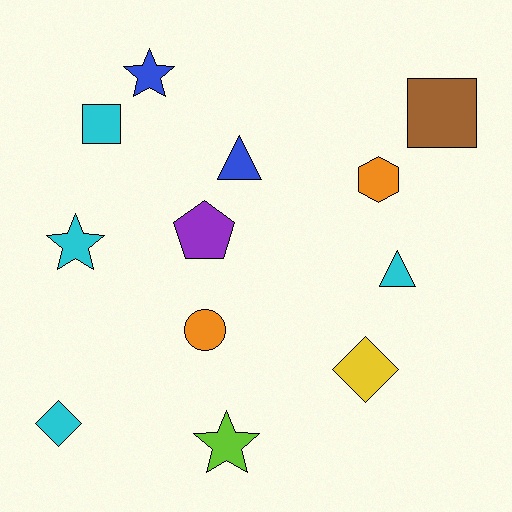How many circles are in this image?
There is 1 circle.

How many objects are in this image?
There are 12 objects.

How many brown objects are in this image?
There is 1 brown object.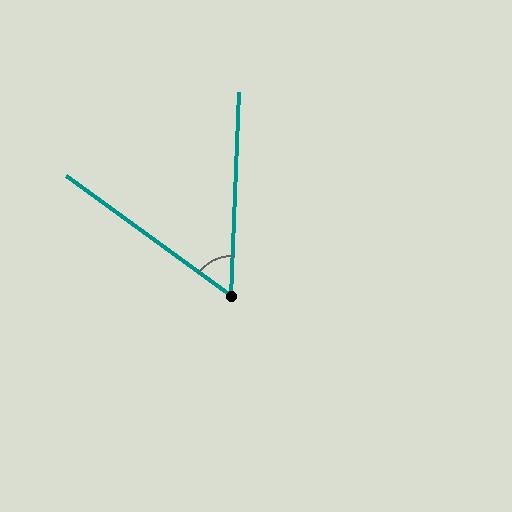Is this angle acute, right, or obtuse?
It is acute.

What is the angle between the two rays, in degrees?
Approximately 56 degrees.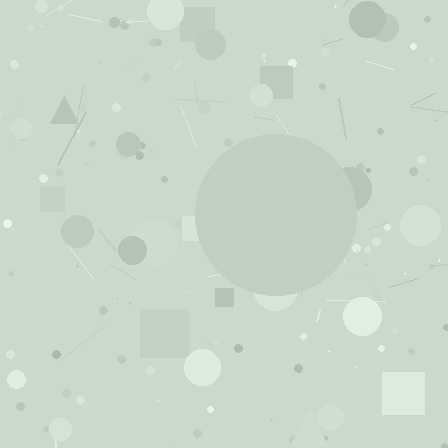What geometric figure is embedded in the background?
A circle is embedded in the background.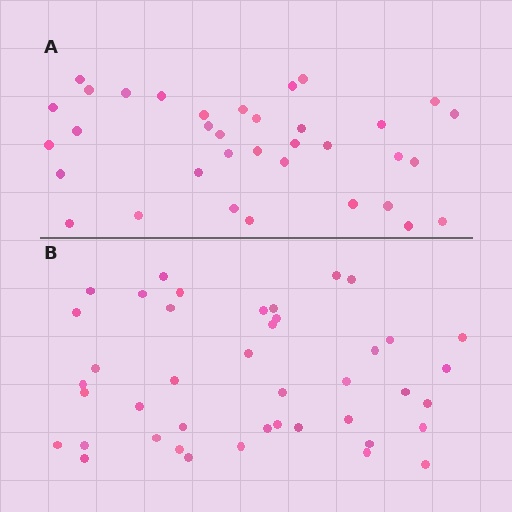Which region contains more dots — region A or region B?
Region B (the bottom region) has more dots.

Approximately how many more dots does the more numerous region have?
Region B has roughly 8 or so more dots than region A.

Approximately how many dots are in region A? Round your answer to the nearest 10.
About 40 dots. (The exact count is 35, which rounds to 40.)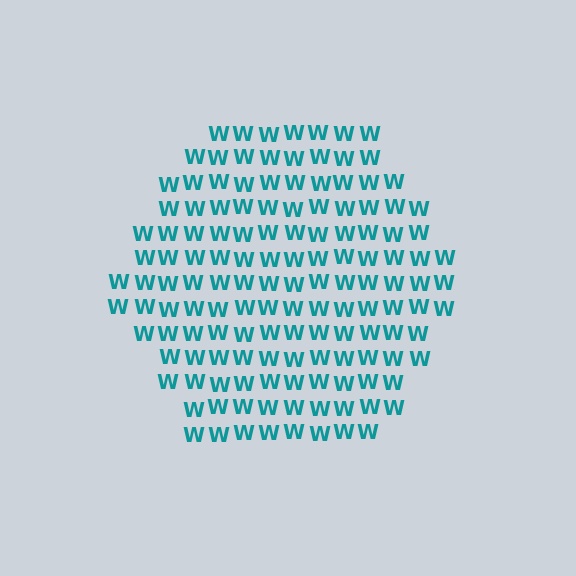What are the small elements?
The small elements are letter W's.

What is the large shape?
The large shape is a hexagon.